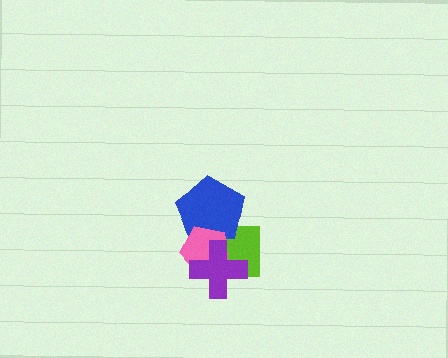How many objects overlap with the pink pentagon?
3 objects overlap with the pink pentagon.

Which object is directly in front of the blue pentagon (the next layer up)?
The pink pentagon is directly in front of the blue pentagon.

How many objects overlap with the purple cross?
3 objects overlap with the purple cross.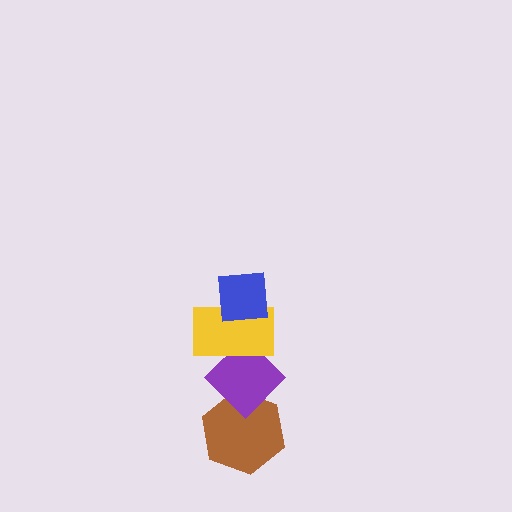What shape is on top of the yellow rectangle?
The blue square is on top of the yellow rectangle.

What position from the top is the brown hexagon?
The brown hexagon is 4th from the top.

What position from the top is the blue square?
The blue square is 1st from the top.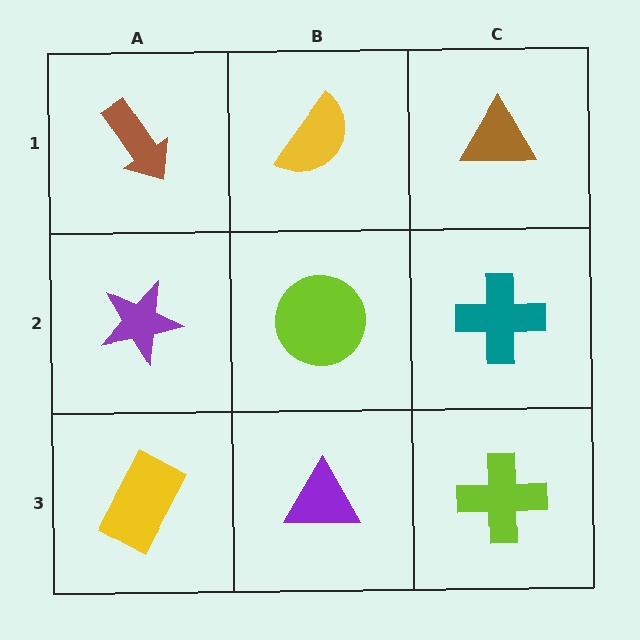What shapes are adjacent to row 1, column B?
A lime circle (row 2, column B), a brown arrow (row 1, column A), a brown triangle (row 1, column C).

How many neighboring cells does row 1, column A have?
2.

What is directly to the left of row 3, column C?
A purple triangle.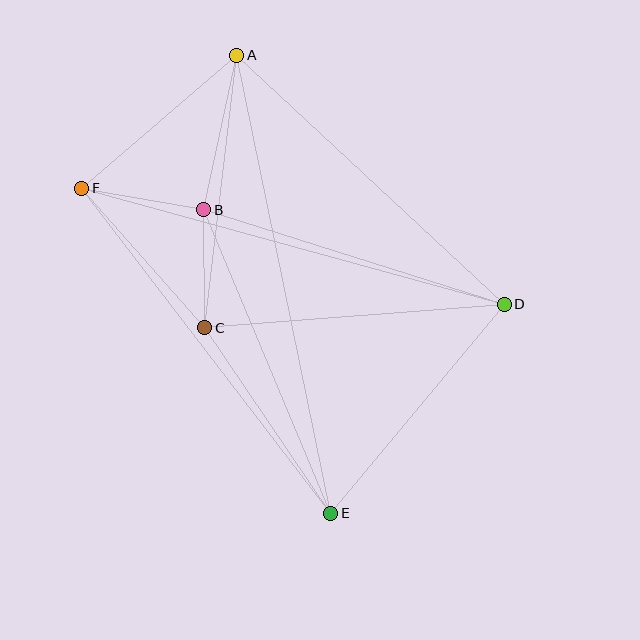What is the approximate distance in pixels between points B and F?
The distance between B and F is approximately 124 pixels.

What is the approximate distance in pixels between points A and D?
The distance between A and D is approximately 365 pixels.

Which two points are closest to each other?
Points B and C are closest to each other.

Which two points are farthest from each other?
Points A and E are farthest from each other.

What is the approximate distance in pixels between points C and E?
The distance between C and E is approximately 224 pixels.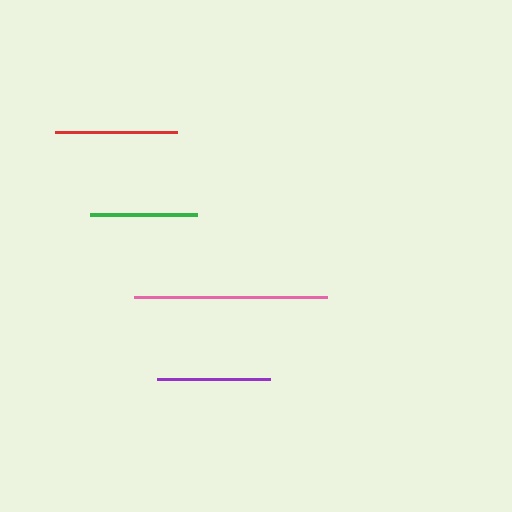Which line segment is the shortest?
The green line is the shortest at approximately 107 pixels.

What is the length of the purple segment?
The purple segment is approximately 113 pixels long.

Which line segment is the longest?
The pink line is the longest at approximately 193 pixels.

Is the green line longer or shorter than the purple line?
The purple line is longer than the green line.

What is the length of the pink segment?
The pink segment is approximately 193 pixels long.